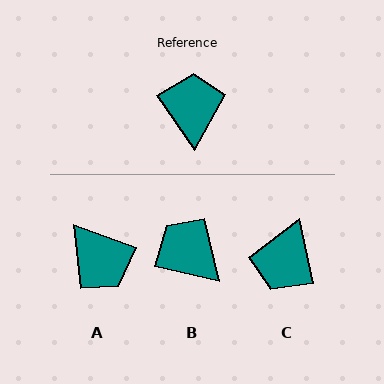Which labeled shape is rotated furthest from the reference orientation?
C, about 157 degrees away.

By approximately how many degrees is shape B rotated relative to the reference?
Approximately 42 degrees counter-clockwise.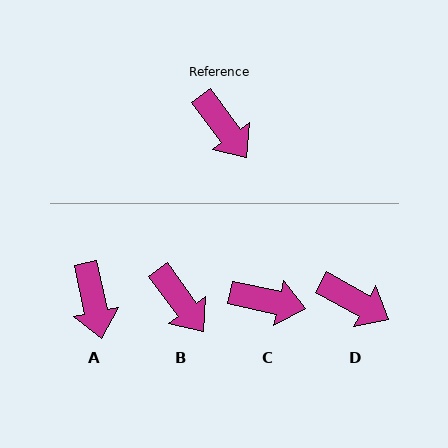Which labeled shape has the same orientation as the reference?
B.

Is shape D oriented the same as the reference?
No, it is off by about 25 degrees.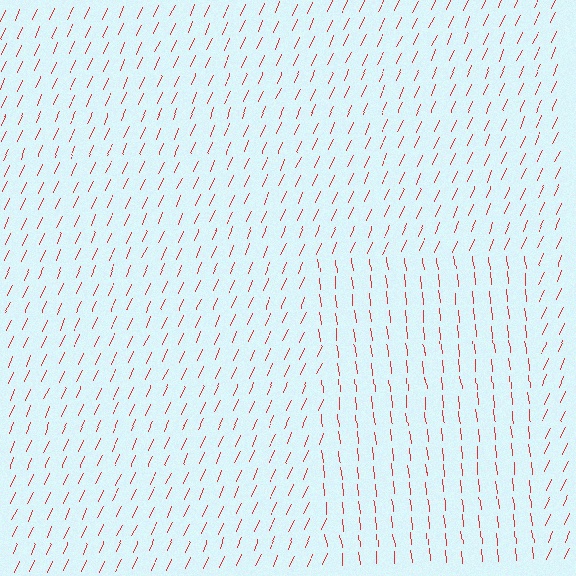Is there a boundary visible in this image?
Yes, there is a texture boundary formed by a change in line orientation.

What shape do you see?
I see a rectangle.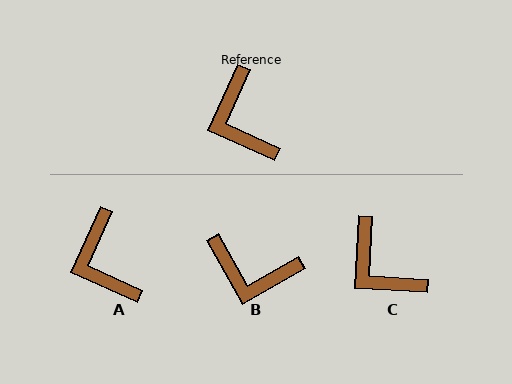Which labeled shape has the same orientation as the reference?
A.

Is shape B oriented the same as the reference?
No, it is off by about 54 degrees.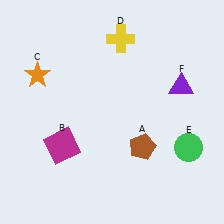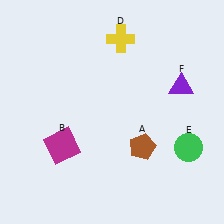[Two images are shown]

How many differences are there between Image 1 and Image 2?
There is 1 difference between the two images.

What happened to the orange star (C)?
The orange star (C) was removed in Image 2. It was in the top-left area of Image 1.